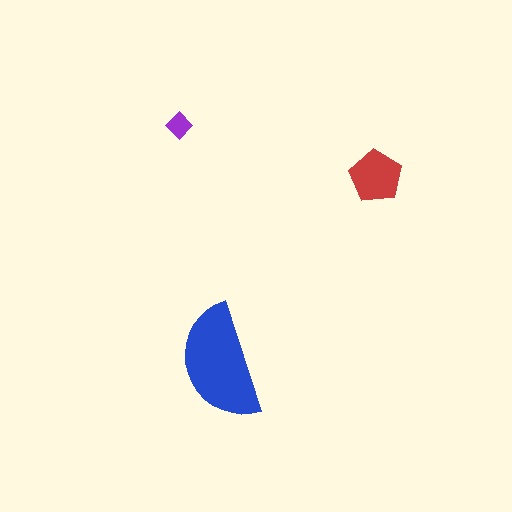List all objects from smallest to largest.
The purple diamond, the red pentagon, the blue semicircle.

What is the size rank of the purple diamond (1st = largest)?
3rd.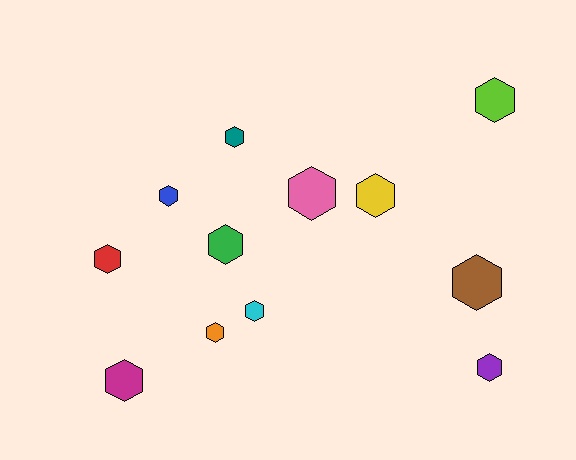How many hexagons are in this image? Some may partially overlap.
There are 12 hexagons.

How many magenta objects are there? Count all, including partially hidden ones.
There is 1 magenta object.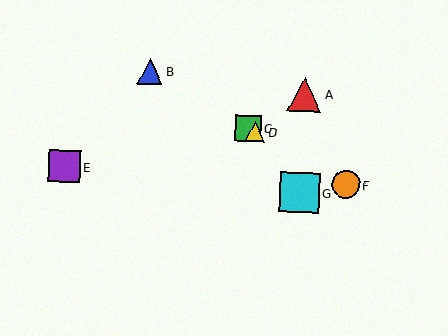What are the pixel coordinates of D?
Object D is at (255, 132).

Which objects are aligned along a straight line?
Objects B, C, D, F are aligned along a straight line.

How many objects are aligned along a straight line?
4 objects (B, C, D, F) are aligned along a straight line.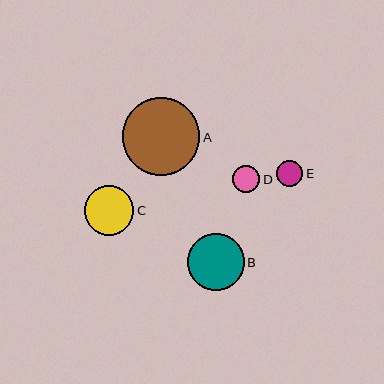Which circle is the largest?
Circle A is the largest with a size of approximately 78 pixels.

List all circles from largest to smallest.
From largest to smallest: A, B, C, D, E.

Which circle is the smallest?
Circle E is the smallest with a size of approximately 26 pixels.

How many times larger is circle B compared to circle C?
Circle B is approximately 1.1 times the size of circle C.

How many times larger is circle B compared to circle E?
Circle B is approximately 2.2 times the size of circle E.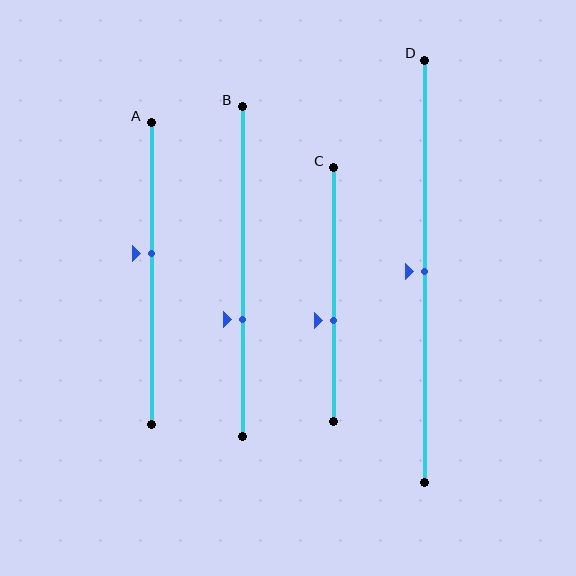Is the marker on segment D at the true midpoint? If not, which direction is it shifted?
Yes, the marker on segment D is at the true midpoint.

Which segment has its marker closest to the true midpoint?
Segment D has its marker closest to the true midpoint.